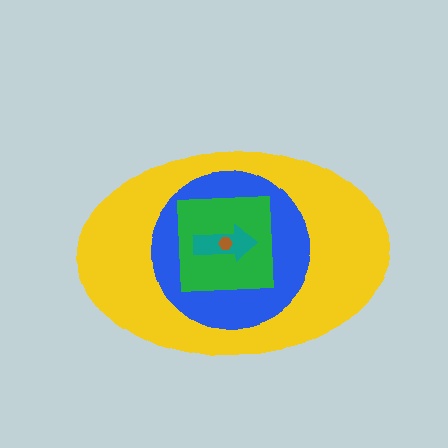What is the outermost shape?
The yellow ellipse.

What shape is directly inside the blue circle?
The green square.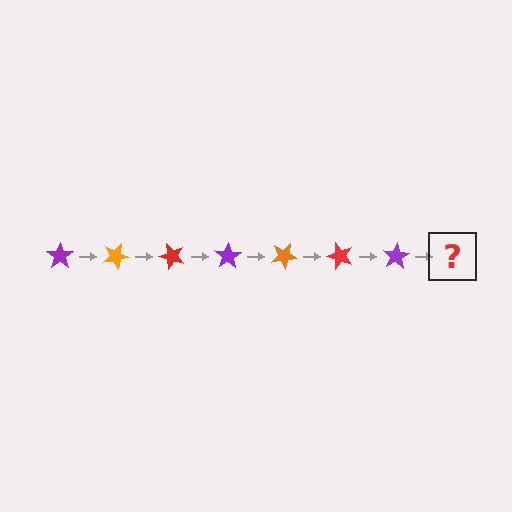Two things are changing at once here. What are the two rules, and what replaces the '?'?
The two rules are that it rotates 25 degrees each step and the color cycles through purple, orange, and red. The '?' should be an orange star, rotated 175 degrees from the start.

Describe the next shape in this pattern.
It should be an orange star, rotated 175 degrees from the start.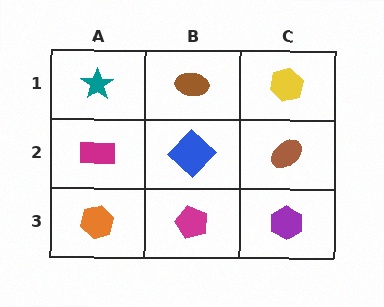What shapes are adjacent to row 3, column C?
A brown ellipse (row 2, column C), a magenta pentagon (row 3, column B).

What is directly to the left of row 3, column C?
A magenta pentagon.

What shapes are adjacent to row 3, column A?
A magenta rectangle (row 2, column A), a magenta pentagon (row 3, column B).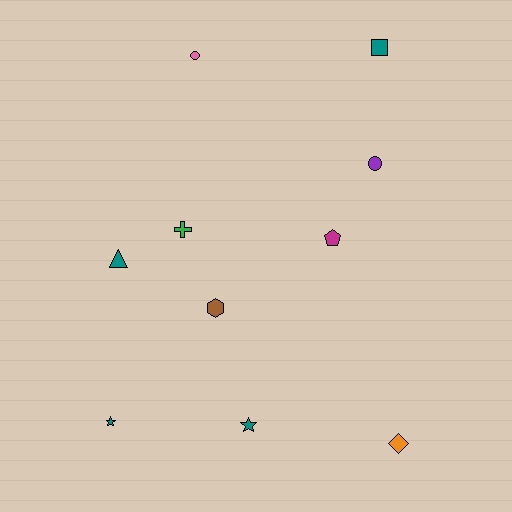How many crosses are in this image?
There is 1 cross.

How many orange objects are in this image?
There is 1 orange object.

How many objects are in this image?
There are 10 objects.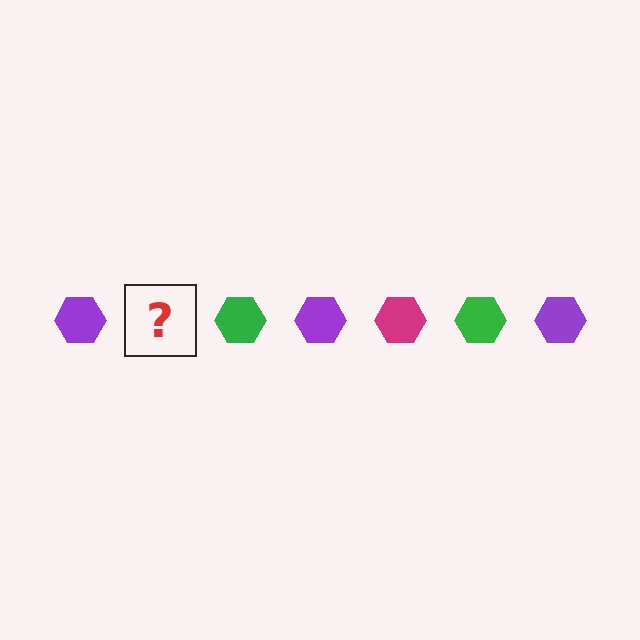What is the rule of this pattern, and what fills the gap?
The rule is that the pattern cycles through purple, magenta, green hexagons. The gap should be filled with a magenta hexagon.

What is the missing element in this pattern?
The missing element is a magenta hexagon.